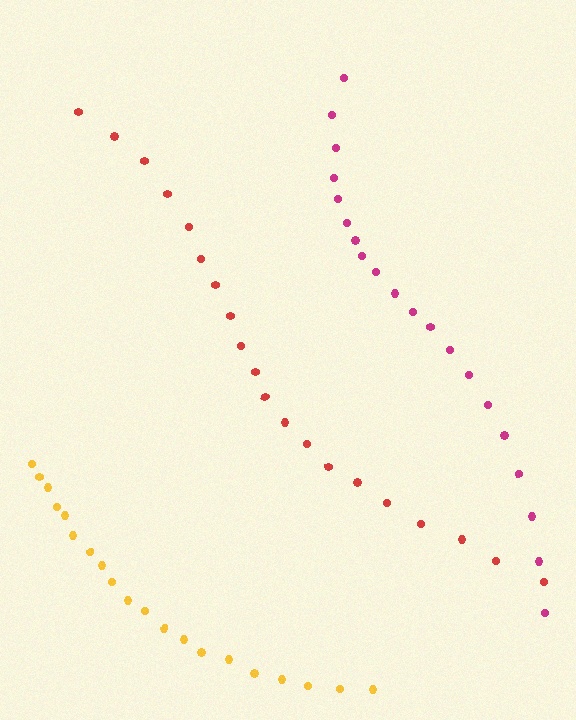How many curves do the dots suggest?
There are 3 distinct paths.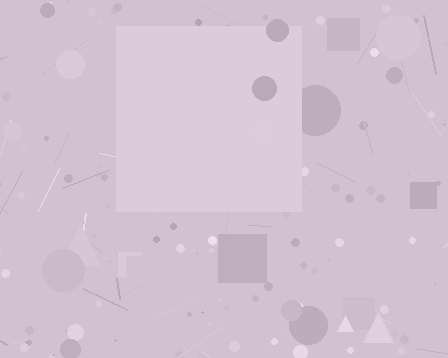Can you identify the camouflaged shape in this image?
The camouflaged shape is a square.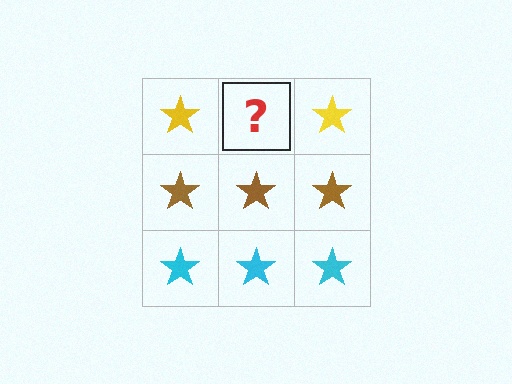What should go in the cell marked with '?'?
The missing cell should contain a yellow star.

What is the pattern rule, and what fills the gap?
The rule is that each row has a consistent color. The gap should be filled with a yellow star.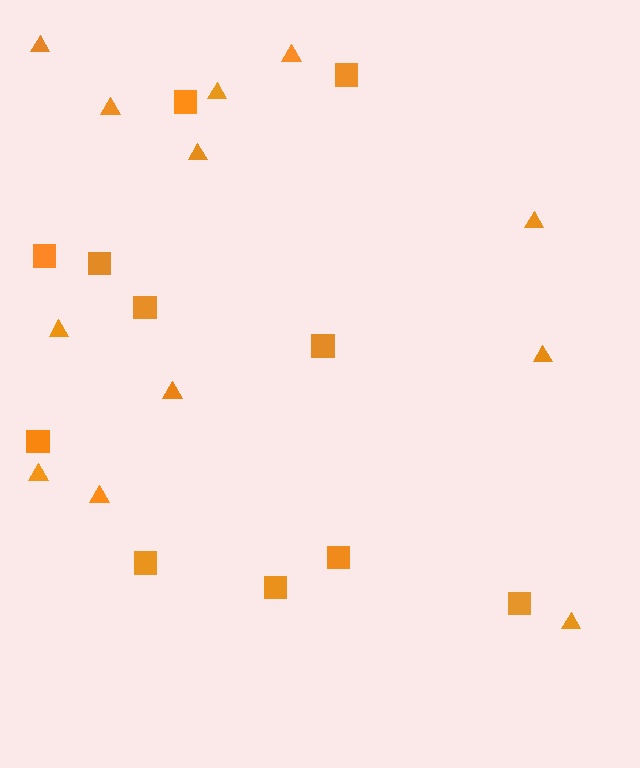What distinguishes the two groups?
There are 2 groups: one group of squares (11) and one group of triangles (12).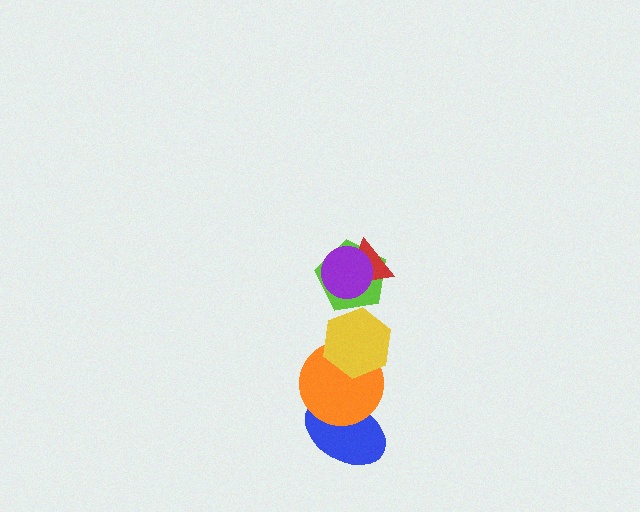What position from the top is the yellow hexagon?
The yellow hexagon is 4th from the top.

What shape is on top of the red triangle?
The purple circle is on top of the red triangle.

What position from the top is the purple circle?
The purple circle is 1st from the top.